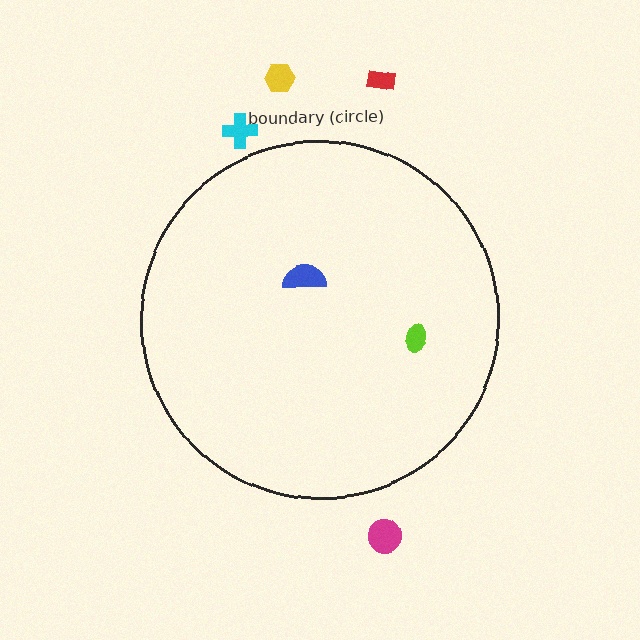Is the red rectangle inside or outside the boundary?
Outside.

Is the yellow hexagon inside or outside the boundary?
Outside.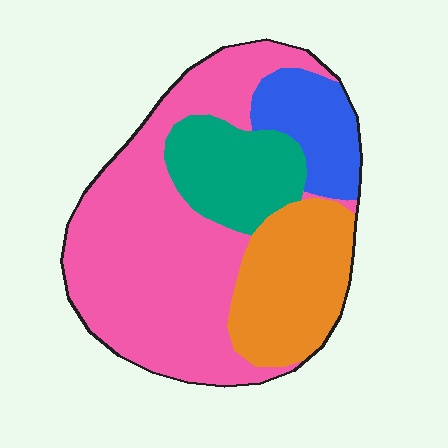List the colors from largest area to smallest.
From largest to smallest: pink, orange, teal, blue.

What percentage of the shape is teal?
Teal takes up about one sixth (1/6) of the shape.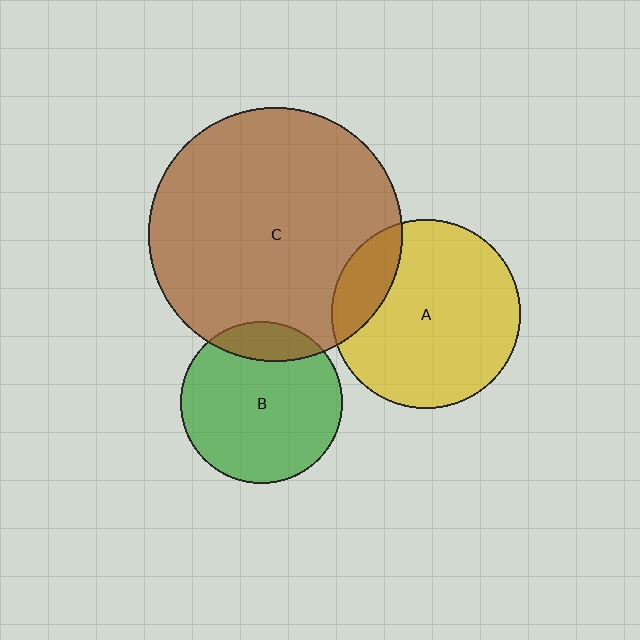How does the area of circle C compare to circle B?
Approximately 2.4 times.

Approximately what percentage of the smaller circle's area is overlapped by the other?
Approximately 15%.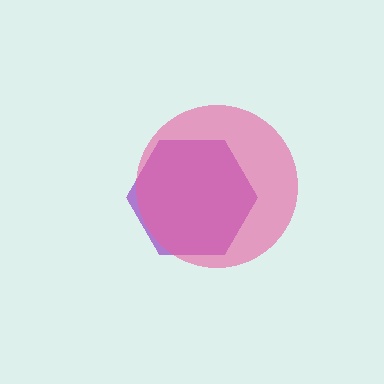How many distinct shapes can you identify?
There are 2 distinct shapes: a purple hexagon, a pink circle.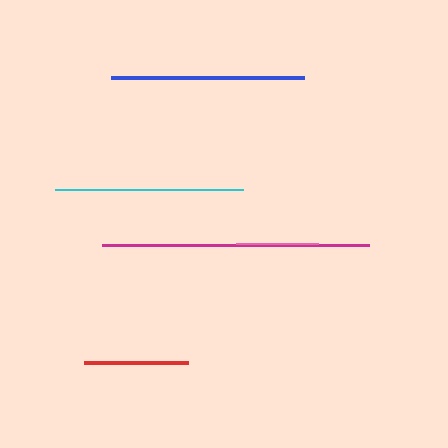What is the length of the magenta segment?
The magenta segment is approximately 267 pixels long.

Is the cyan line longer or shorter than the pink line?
The cyan line is longer than the pink line.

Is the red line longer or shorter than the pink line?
The red line is longer than the pink line.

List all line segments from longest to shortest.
From longest to shortest: magenta, blue, cyan, red, pink.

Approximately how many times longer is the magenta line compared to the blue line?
The magenta line is approximately 1.4 times the length of the blue line.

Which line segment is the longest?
The magenta line is the longest at approximately 267 pixels.